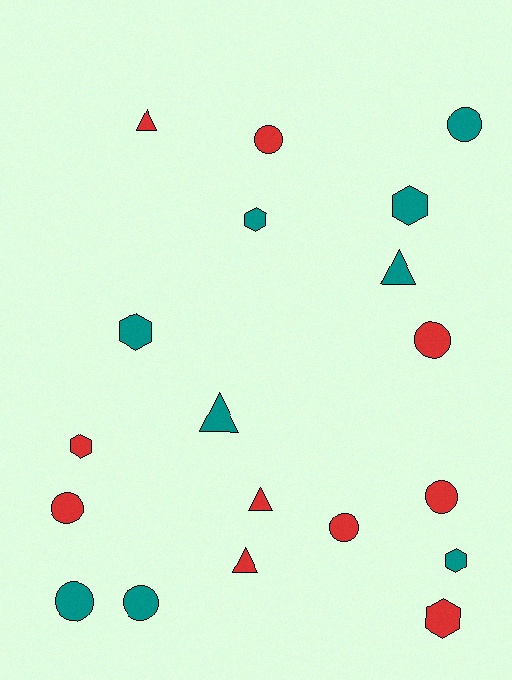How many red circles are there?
There are 5 red circles.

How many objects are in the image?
There are 19 objects.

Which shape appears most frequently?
Circle, with 8 objects.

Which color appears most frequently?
Red, with 10 objects.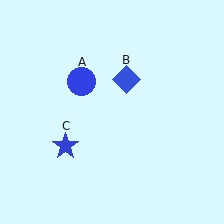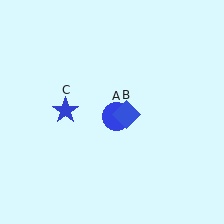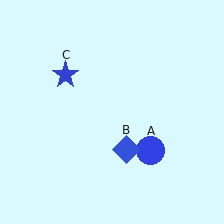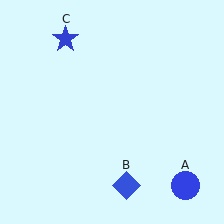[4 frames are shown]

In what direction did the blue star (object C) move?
The blue star (object C) moved up.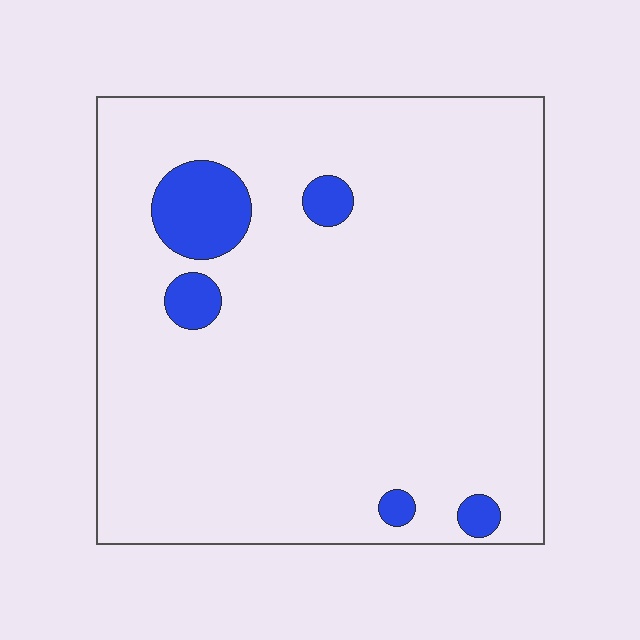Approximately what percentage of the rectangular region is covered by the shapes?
Approximately 10%.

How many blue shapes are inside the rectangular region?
5.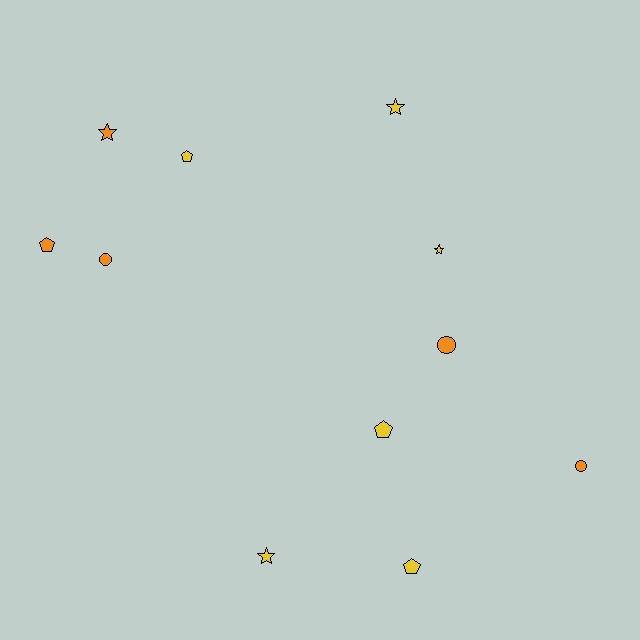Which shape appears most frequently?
Pentagon, with 4 objects.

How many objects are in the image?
There are 11 objects.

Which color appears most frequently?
Yellow, with 6 objects.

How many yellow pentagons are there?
There are 3 yellow pentagons.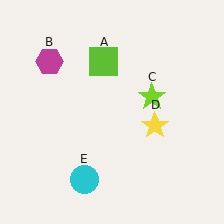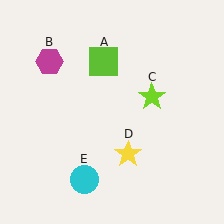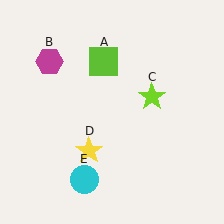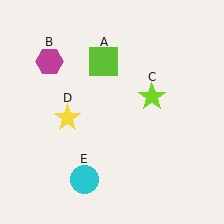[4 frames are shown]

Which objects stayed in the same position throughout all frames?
Lime square (object A) and magenta hexagon (object B) and lime star (object C) and cyan circle (object E) remained stationary.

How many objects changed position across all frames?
1 object changed position: yellow star (object D).